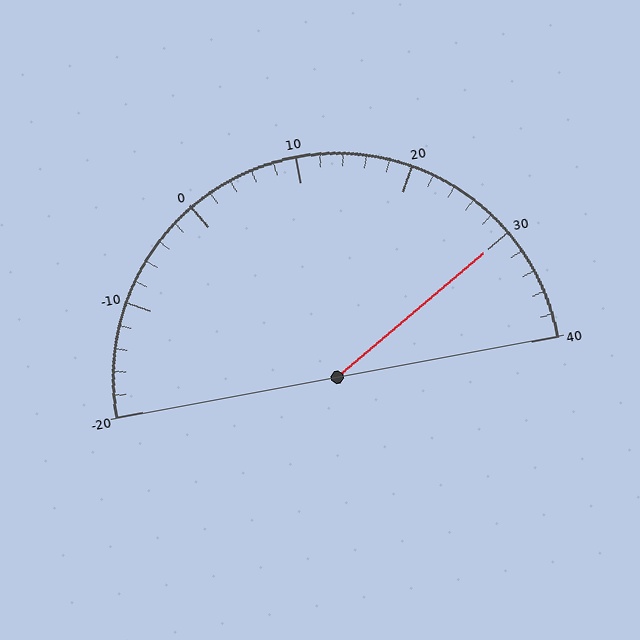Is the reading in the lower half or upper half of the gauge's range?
The reading is in the upper half of the range (-20 to 40).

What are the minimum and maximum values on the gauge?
The gauge ranges from -20 to 40.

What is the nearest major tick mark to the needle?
The nearest major tick mark is 30.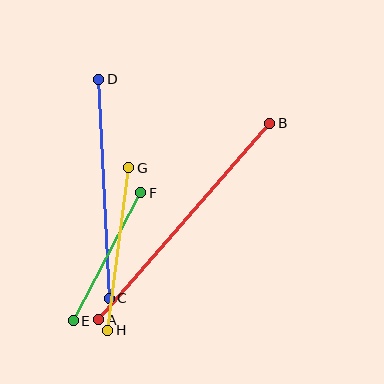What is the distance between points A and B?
The distance is approximately 260 pixels.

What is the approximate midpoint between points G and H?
The midpoint is at approximately (118, 249) pixels.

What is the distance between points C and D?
The distance is approximately 220 pixels.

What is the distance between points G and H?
The distance is approximately 164 pixels.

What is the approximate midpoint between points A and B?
The midpoint is at approximately (184, 221) pixels.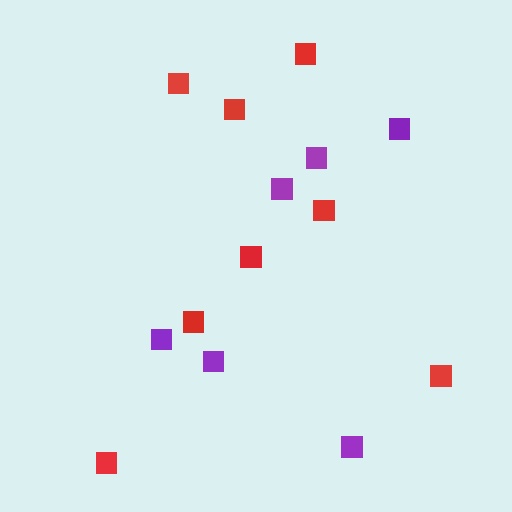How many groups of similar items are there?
There are 2 groups: one group of red squares (8) and one group of purple squares (6).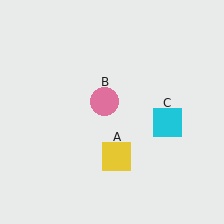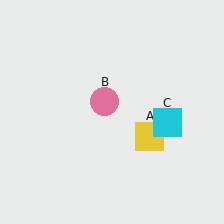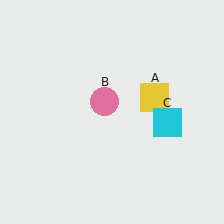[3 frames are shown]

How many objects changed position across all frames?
1 object changed position: yellow square (object A).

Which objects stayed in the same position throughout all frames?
Pink circle (object B) and cyan square (object C) remained stationary.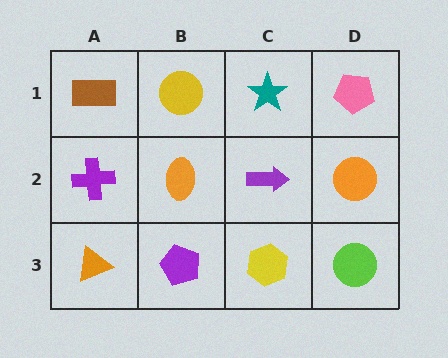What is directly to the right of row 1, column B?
A teal star.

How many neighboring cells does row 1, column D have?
2.